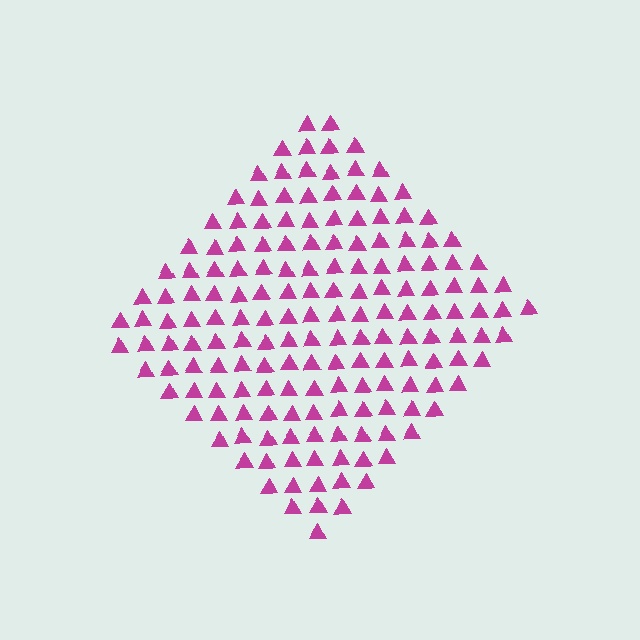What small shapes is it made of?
It is made of small triangles.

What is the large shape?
The large shape is a diamond.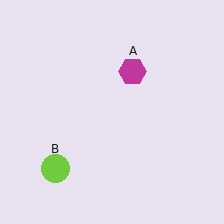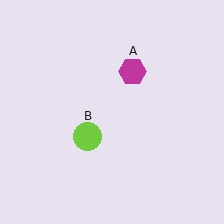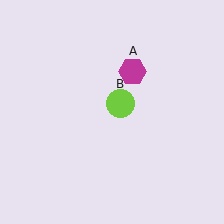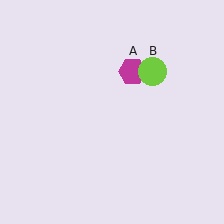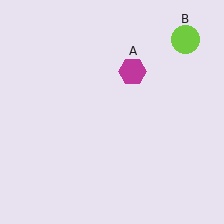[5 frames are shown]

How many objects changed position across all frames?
1 object changed position: lime circle (object B).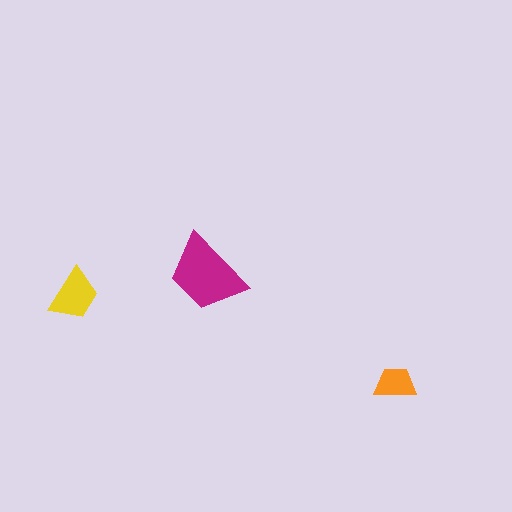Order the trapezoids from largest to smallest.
the magenta one, the yellow one, the orange one.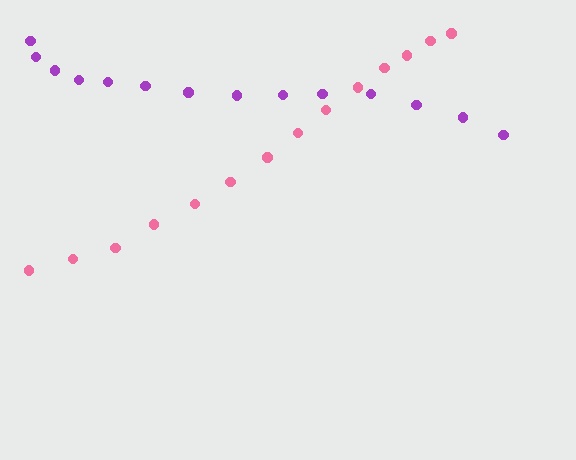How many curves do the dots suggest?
There are 2 distinct paths.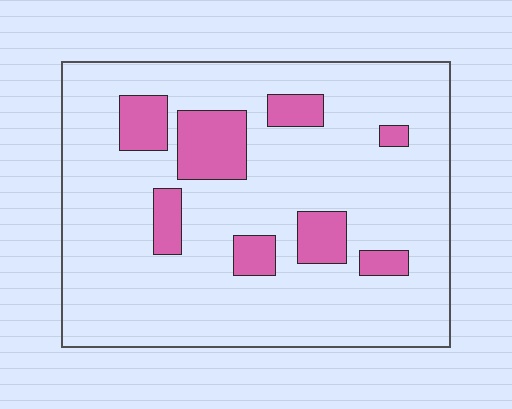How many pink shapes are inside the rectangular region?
8.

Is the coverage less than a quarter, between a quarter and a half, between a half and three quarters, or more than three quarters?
Less than a quarter.